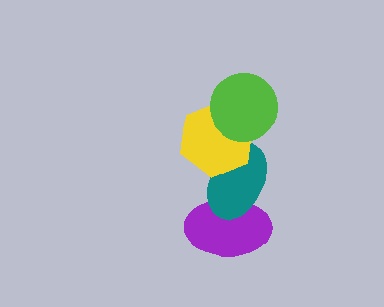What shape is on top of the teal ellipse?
The yellow hexagon is on top of the teal ellipse.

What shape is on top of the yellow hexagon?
The lime circle is on top of the yellow hexagon.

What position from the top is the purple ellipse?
The purple ellipse is 4th from the top.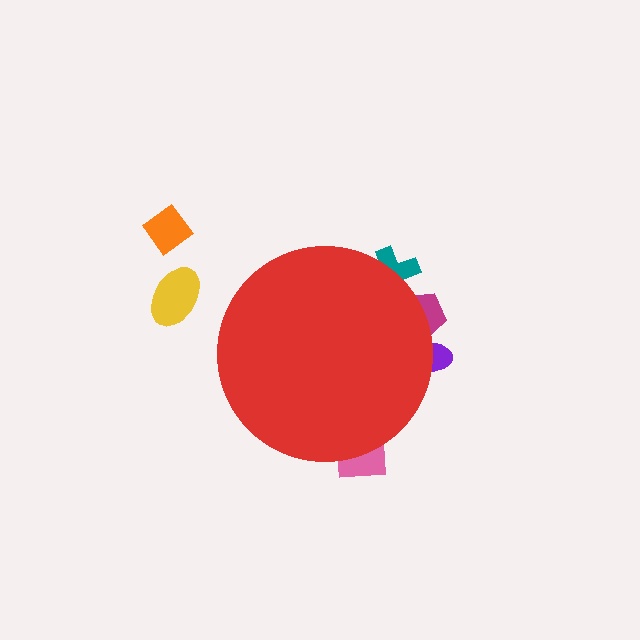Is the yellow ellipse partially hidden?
No, the yellow ellipse is fully visible.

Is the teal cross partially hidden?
Yes, the teal cross is partially hidden behind the red circle.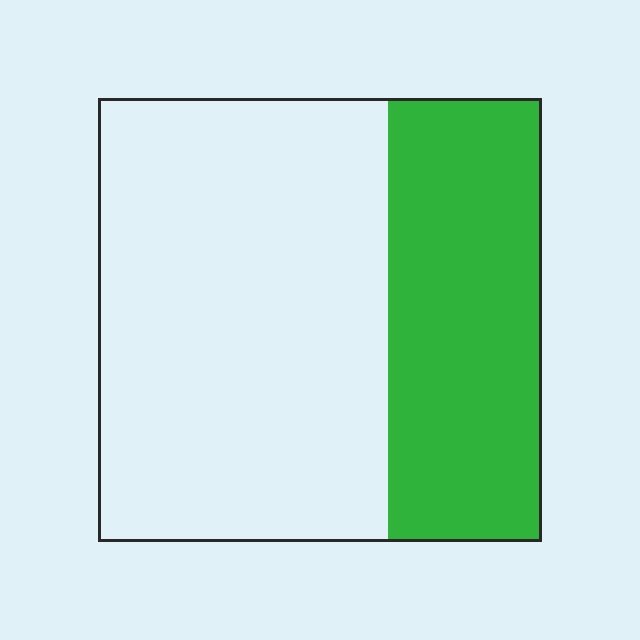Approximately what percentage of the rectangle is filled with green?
Approximately 35%.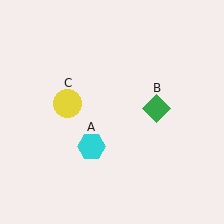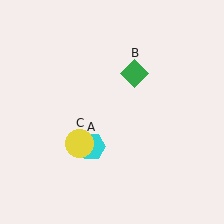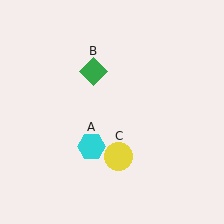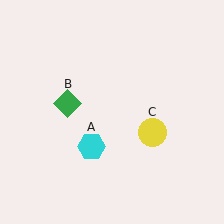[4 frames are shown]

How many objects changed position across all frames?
2 objects changed position: green diamond (object B), yellow circle (object C).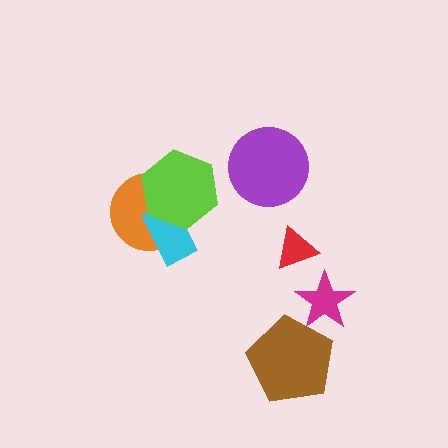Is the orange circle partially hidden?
Yes, it is partially covered by another shape.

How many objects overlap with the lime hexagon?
2 objects overlap with the lime hexagon.